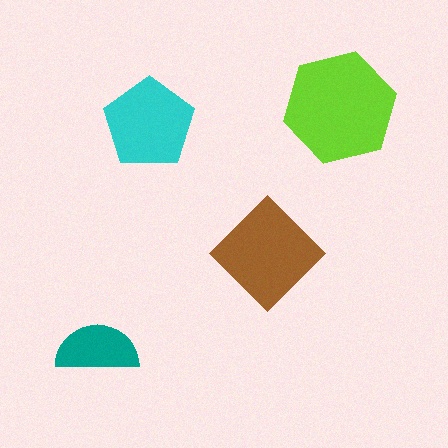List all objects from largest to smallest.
The lime hexagon, the brown diamond, the cyan pentagon, the teal semicircle.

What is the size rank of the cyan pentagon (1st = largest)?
3rd.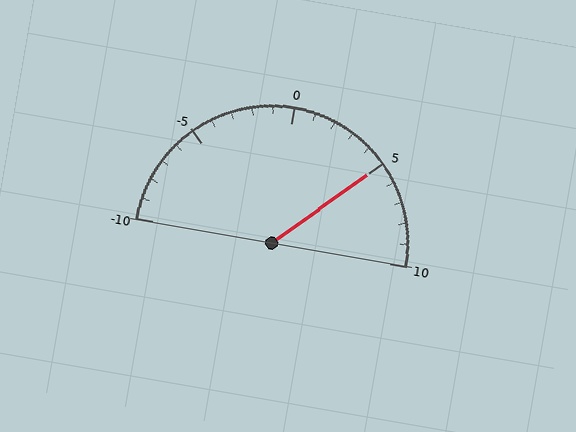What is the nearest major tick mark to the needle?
The nearest major tick mark is 5.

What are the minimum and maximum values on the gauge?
The gauge ranges from -10 to 10.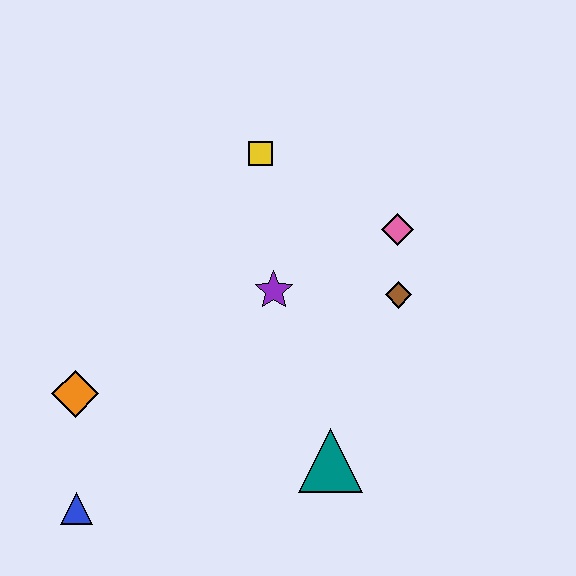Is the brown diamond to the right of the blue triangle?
Yes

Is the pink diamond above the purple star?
Yes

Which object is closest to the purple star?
The brown diamond is closest to the purple star.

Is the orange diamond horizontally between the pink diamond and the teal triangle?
No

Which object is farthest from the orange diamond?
The pink diamond is farthest from the orange diamond.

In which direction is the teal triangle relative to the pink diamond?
The teal triangle is below the pink diamond.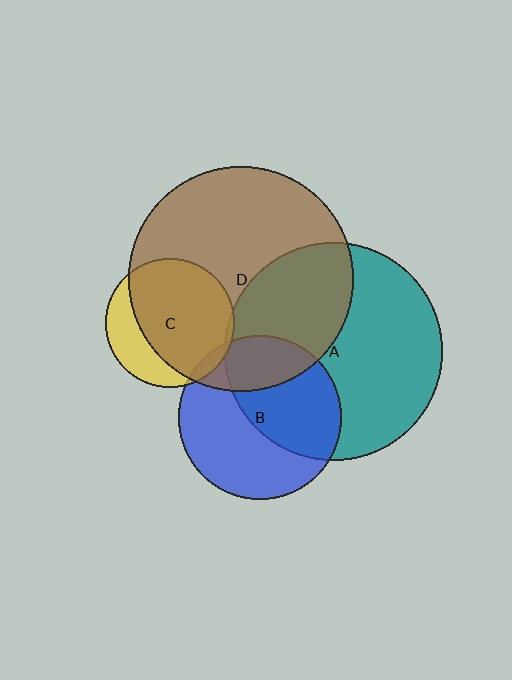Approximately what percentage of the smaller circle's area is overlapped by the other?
Approximately 5%.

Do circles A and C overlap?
Yes.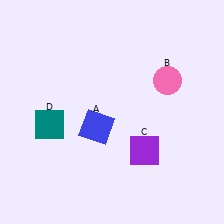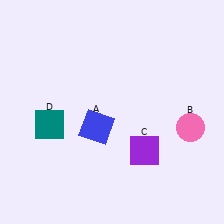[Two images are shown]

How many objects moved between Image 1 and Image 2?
1 object moved between the two images.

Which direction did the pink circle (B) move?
The pink circle (B) moved down.